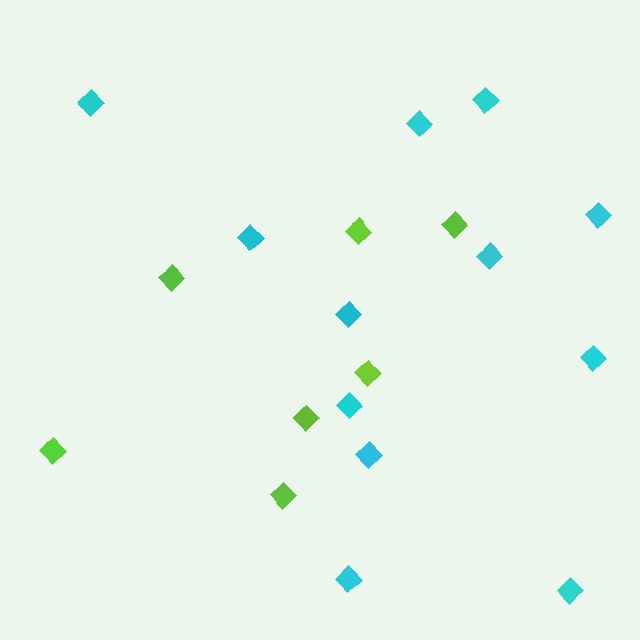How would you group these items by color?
There are 2 groups: one group of cyan diamonds (12) and one group of lime diamonds (7).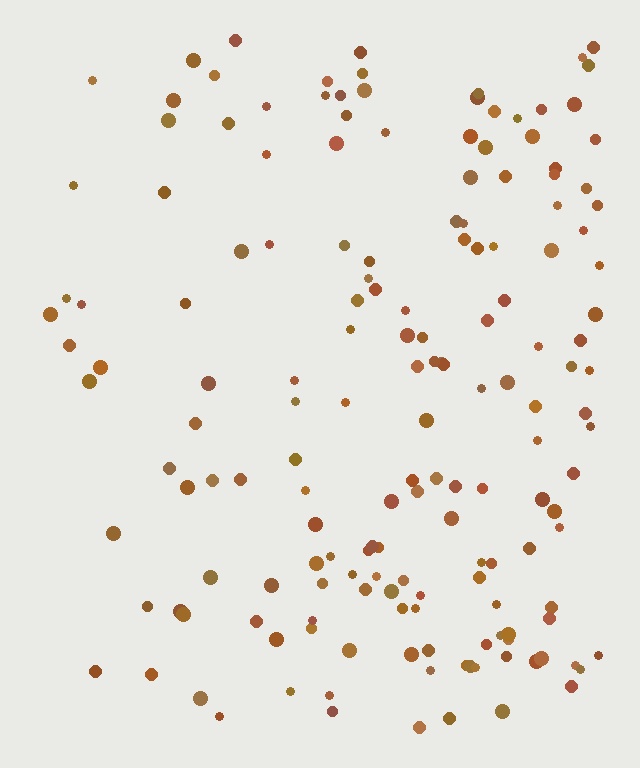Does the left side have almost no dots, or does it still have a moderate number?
Still a moderate number, just noticeably fewer than the right.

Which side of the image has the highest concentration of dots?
The right.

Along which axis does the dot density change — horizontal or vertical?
Horizontal.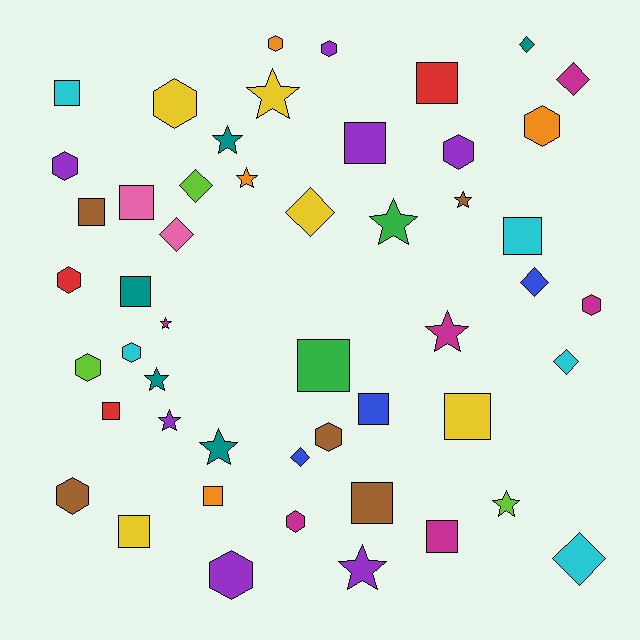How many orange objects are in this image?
There are 4 orange objects.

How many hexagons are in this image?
There are 14 hexagons.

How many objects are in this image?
There are 50 objects.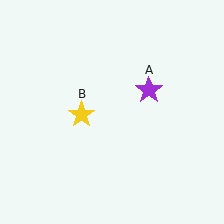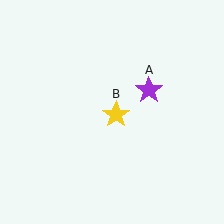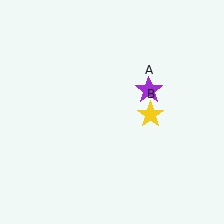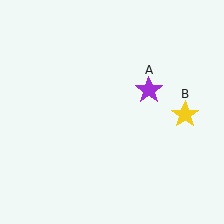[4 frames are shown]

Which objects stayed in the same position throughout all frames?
Purple star (object A) remained stationary.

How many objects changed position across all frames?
1 object changed position: yellow star (object B).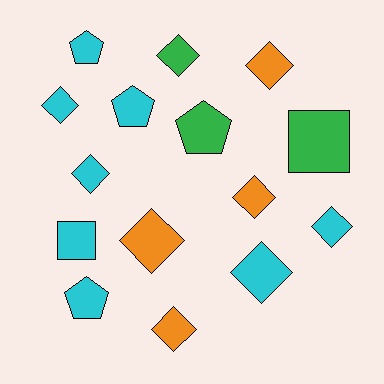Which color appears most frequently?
Cyan, with 8 objects.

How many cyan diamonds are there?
There are 4 cyan diamonds.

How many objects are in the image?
There are 15 objects.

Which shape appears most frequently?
Diamond, with 9 objects.